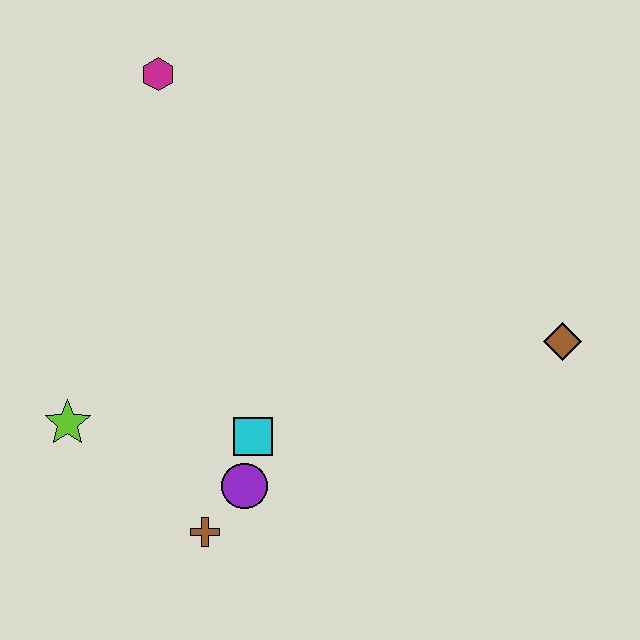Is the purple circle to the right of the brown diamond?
No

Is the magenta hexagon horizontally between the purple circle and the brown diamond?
No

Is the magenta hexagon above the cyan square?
Yes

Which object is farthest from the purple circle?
The magenta hexagon is farthest from the purple circle.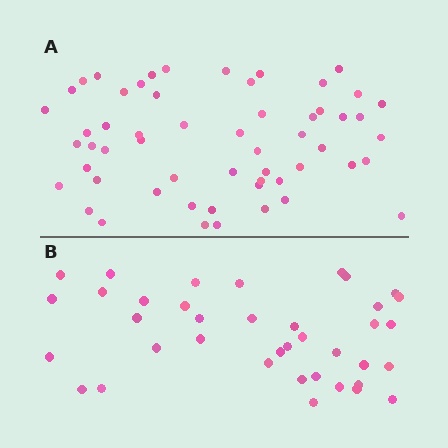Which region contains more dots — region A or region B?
Region A (the top region) has more dots.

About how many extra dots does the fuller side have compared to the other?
Region A has approximately 20 more dots than region B.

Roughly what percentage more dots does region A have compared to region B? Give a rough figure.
About 45% more.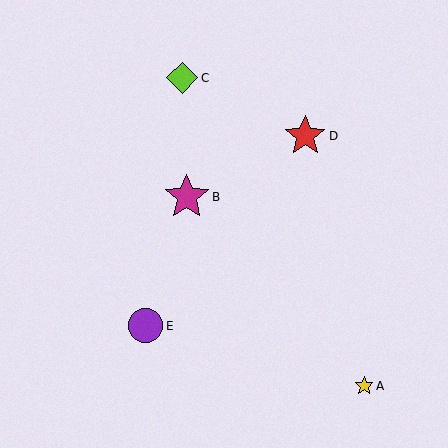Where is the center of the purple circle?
The center of the purple circle is at (146, 326).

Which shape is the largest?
The magenta star (labeled B) is the largest.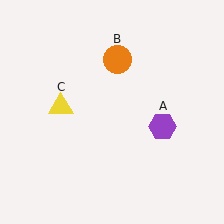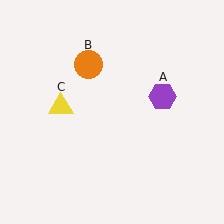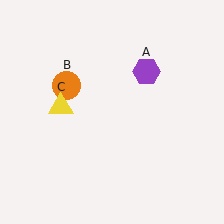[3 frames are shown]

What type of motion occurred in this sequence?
The purple hexagon (object A), orange circle (object B) rotated counterclockwise around the center of the scene.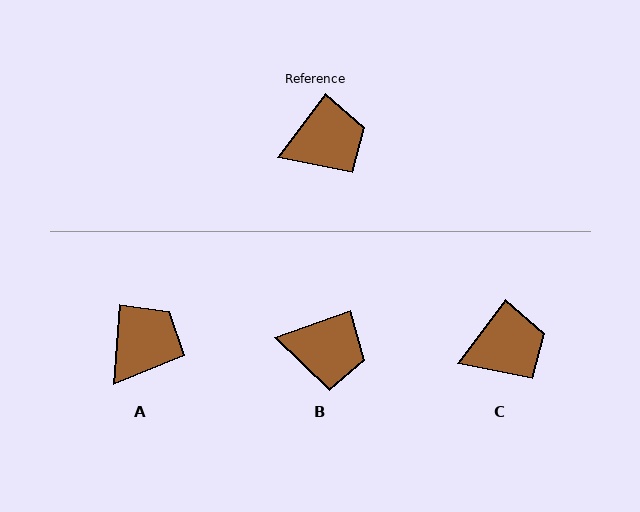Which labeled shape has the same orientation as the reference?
C.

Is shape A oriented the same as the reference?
No, it is off by about 33 degrees.